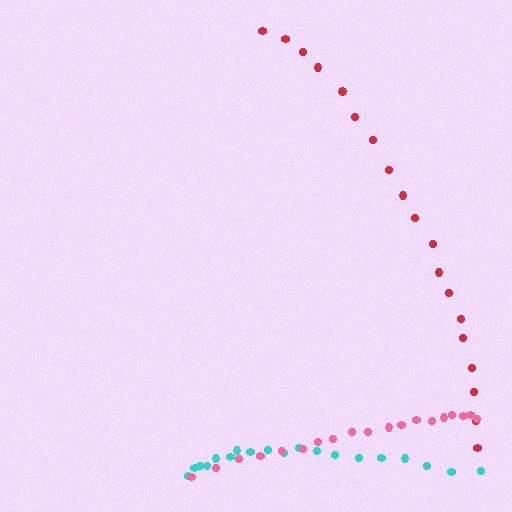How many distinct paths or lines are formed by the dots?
There are 3 distinct paths.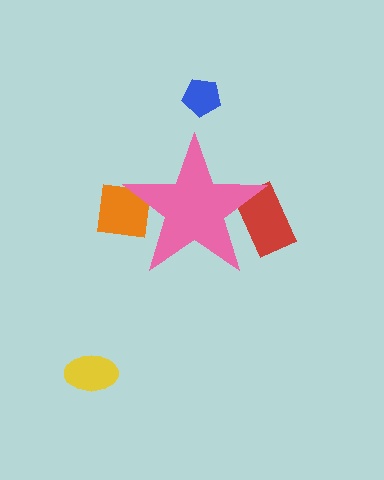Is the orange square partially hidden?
Yes, the orange square is partially hidden behind the pink star.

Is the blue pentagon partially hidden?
No, the blue pentagon is fully visible.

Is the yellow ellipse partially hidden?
No, the yellow ellipse is fully visible.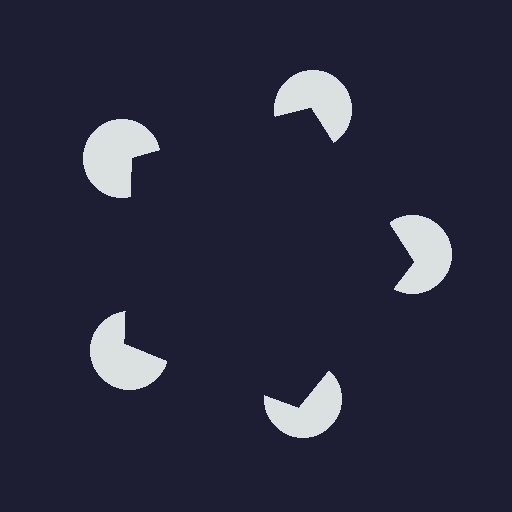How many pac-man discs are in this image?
There are 5 — one at each vertex of the illusory pentagon.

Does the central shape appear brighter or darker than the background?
It typically appears slightly darker than the background, even though no actual brightness change is drawn.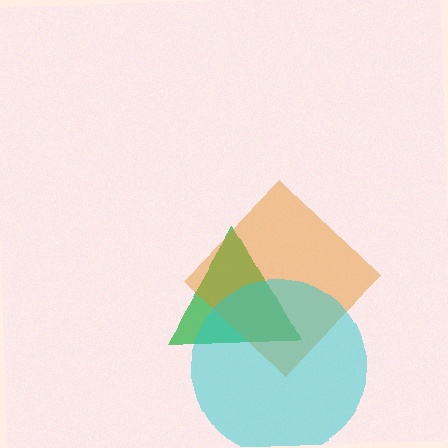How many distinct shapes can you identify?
There are 3 distinct shapes: a green triangle, an orange diamond, a cyan circle.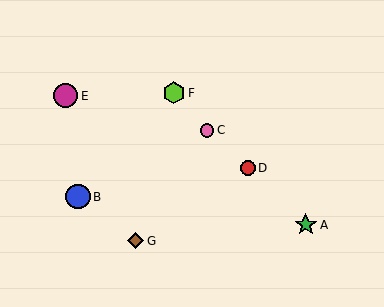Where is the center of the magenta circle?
The center of the magenta circle is at (65, 96).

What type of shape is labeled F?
Shape F is a lime hexagon.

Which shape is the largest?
The magenta circle (labeled E) is the largest.